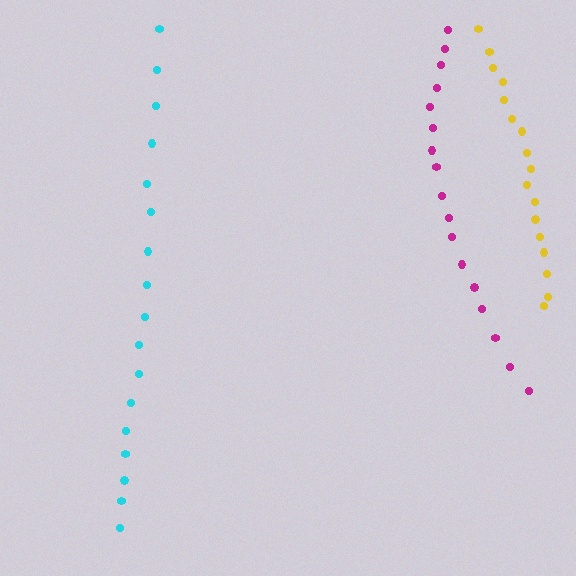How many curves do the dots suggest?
There are 3 distinct paths.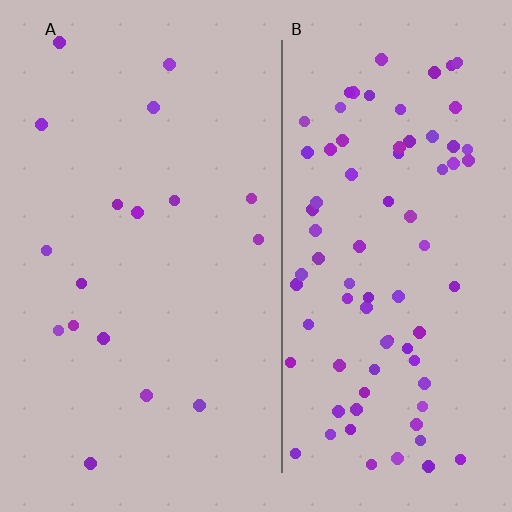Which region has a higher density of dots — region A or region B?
B (the right).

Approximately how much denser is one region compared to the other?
Approximately 4.8× — region B over region A.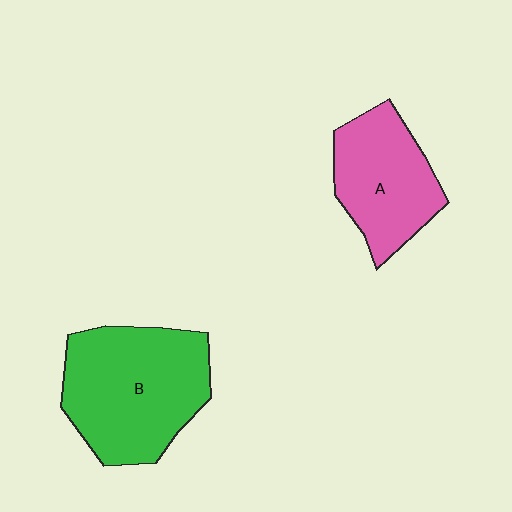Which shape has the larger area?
Shape B (green).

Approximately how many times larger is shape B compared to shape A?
Approximately 1.5 times.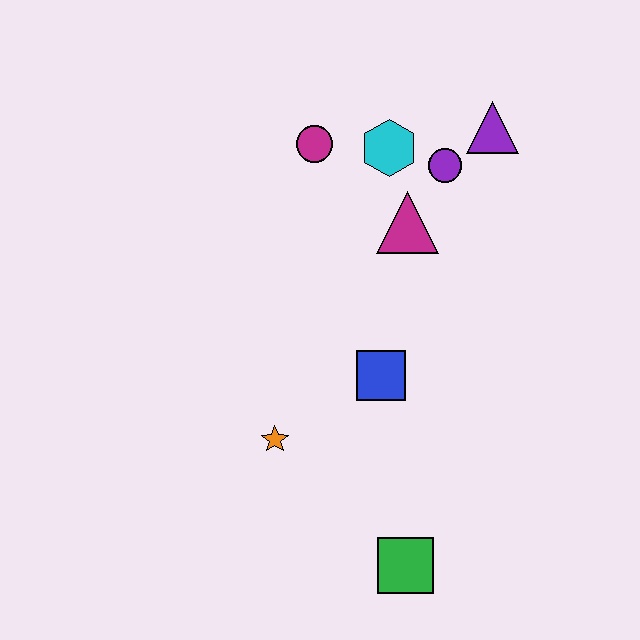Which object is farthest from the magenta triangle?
The green square is farthest from the magenta triangle.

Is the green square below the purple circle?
Yes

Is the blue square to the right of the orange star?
Yes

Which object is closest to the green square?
The orange star is closest to the green square.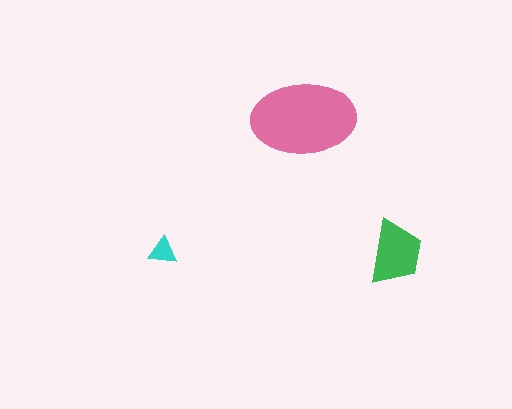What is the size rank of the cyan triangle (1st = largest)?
3rd.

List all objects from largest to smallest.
The pink ellipse, the green trapezoid, the cyan triangle.